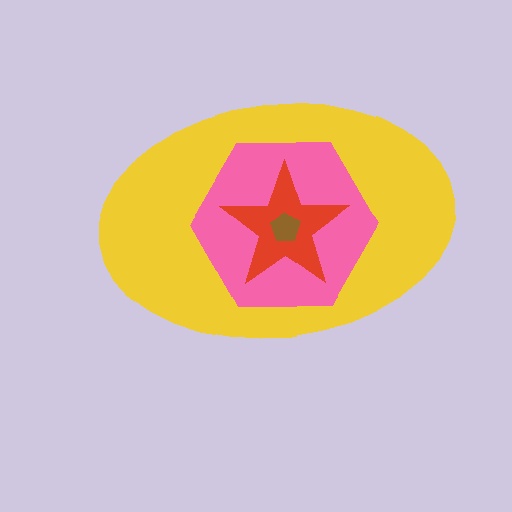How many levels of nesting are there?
4.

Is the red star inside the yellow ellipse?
Yes.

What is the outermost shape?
The yellow ellipse.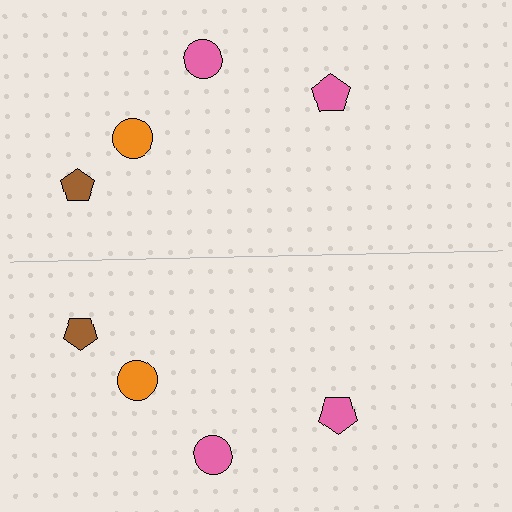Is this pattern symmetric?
Yes, this pattern has bilateral (reflection) symmetry.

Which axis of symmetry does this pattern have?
The pattern has a horizontal axis of symmetry running through the center of the image.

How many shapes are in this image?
There are 8 shapes in this image.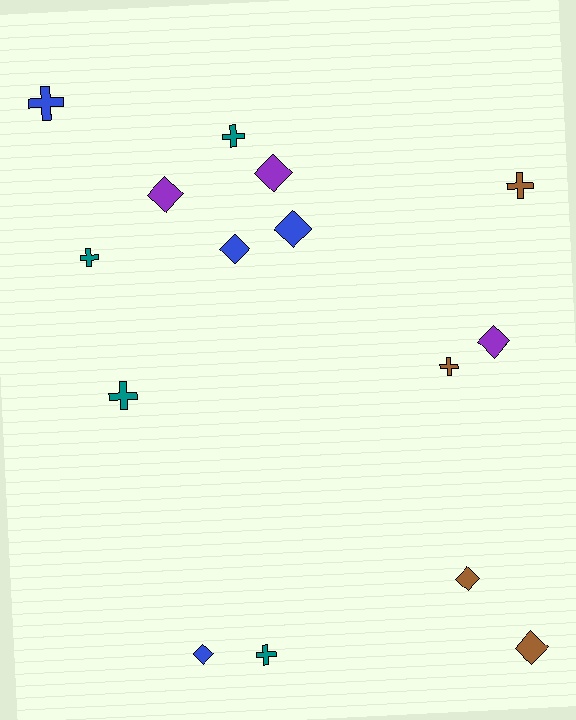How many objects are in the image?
There are 15 objects.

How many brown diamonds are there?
There are 2 brown diamonds.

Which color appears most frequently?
Brown, with 4 objects.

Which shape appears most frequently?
Diamond, with 8 objects.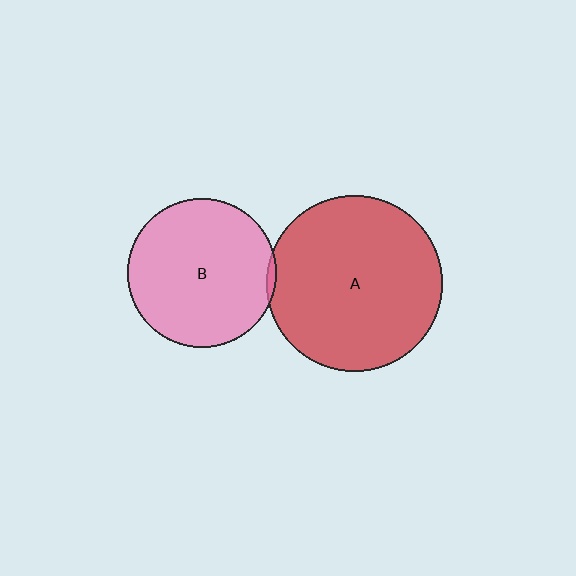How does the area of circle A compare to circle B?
Approximately 1.4 times.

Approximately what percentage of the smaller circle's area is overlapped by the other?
Approximately 5%.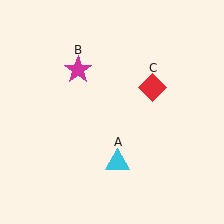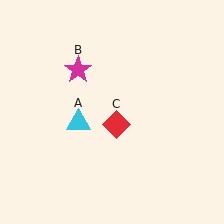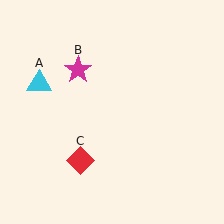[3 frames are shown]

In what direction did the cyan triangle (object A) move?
The cyan triangle (object A) moved up and to the left.